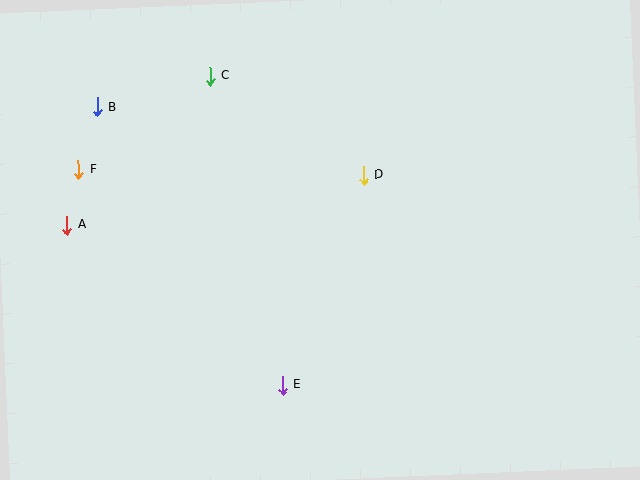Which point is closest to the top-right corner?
Point D is closest to the top-right corner.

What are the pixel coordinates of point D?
Point D is at (363, 175).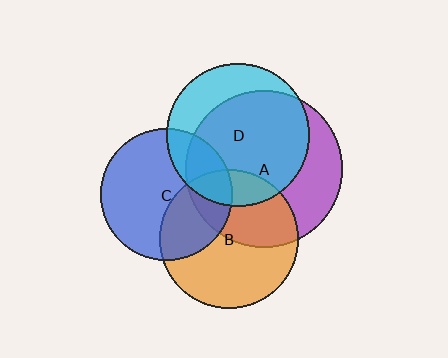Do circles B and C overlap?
Yes.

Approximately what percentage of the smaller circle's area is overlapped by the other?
Approximately 35%.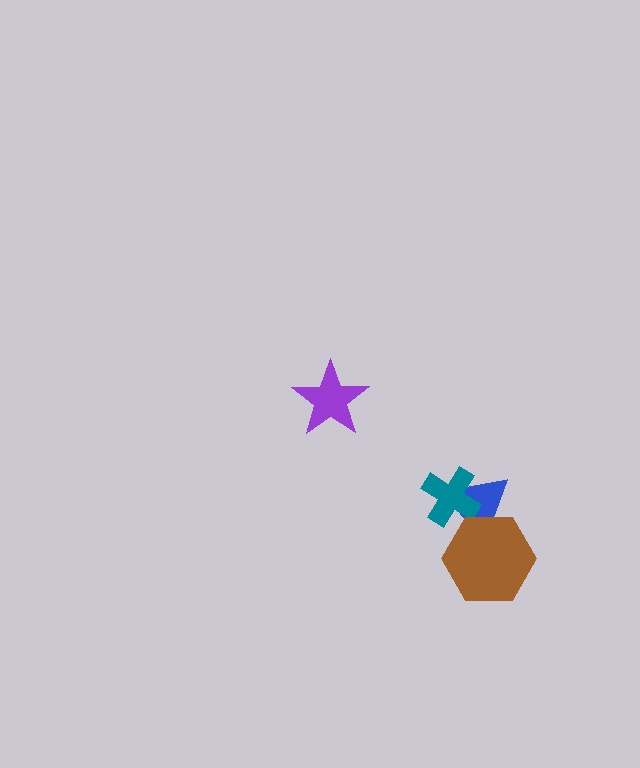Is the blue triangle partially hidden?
Yes, it is partially covered by another shape.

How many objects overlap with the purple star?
0 objects overlap with the purple star.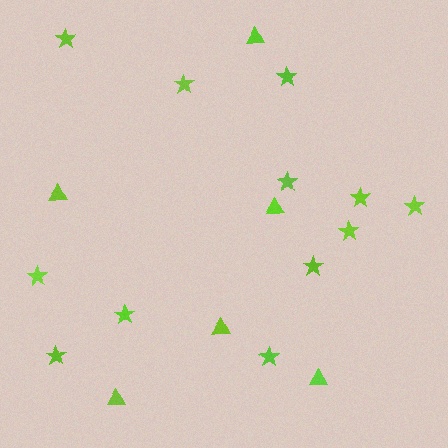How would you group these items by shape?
There are 2 groups: one group of triangles (6) and one group of stars (12).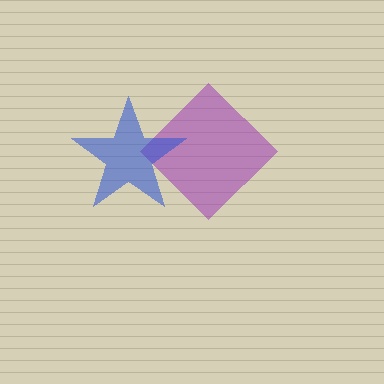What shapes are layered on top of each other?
The layered shapes are: a purple diamond, a blue star.